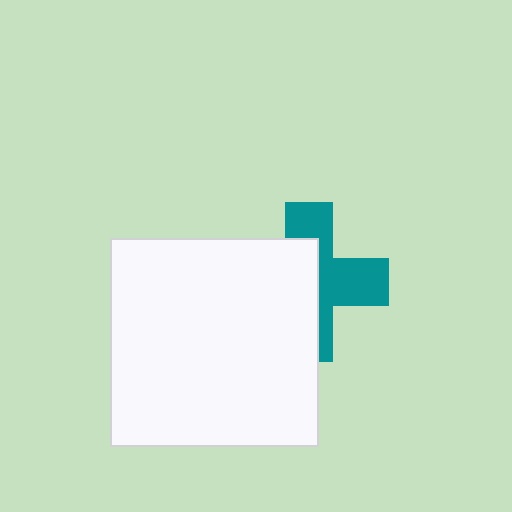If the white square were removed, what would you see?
You would see the complete teal cross.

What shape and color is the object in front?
The object in front is a white square.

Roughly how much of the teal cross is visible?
About half of it is visible (roughly 47%).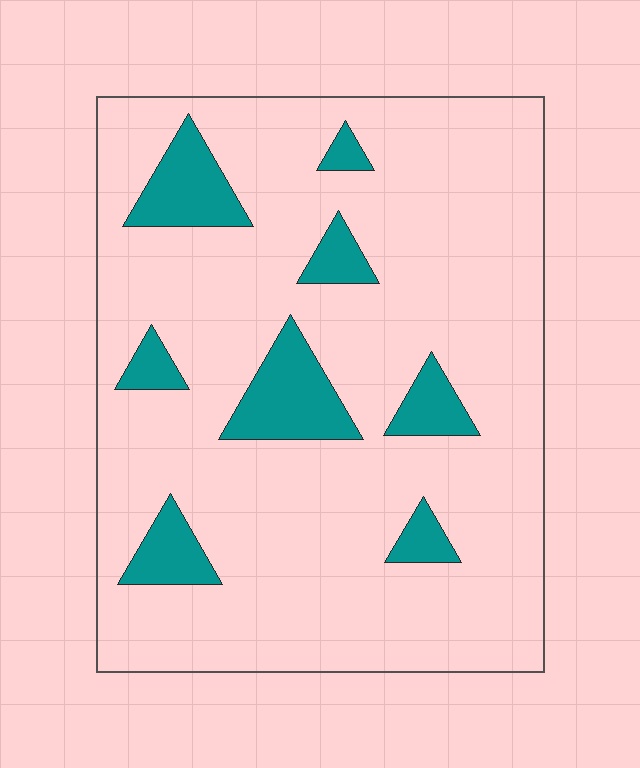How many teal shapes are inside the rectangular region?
8.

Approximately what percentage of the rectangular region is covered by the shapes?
Approximately 15%.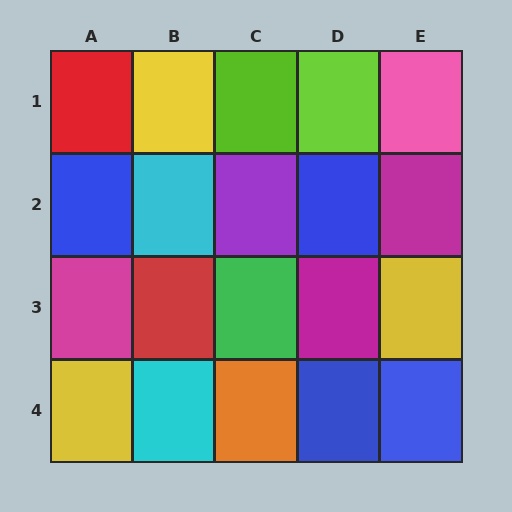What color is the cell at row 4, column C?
Orange.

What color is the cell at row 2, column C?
Purple.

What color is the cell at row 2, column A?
Blue.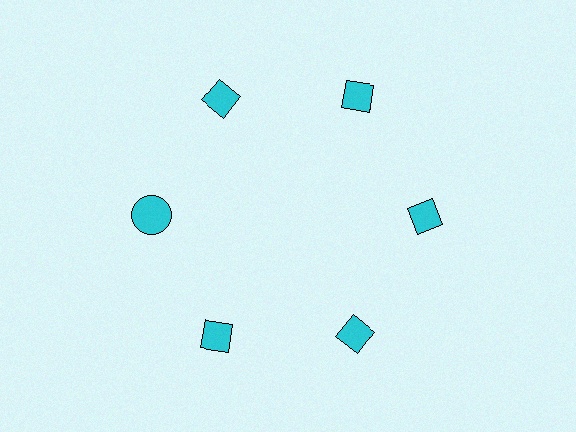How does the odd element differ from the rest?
It has a different shape: circle instead of diamond.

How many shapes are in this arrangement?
There are 6 shapes arranged in a ring pattern.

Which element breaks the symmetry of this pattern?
The cyan circle at roughly the 9 o'clock position breaks the symmetry. All other shapes are cyan diamonds.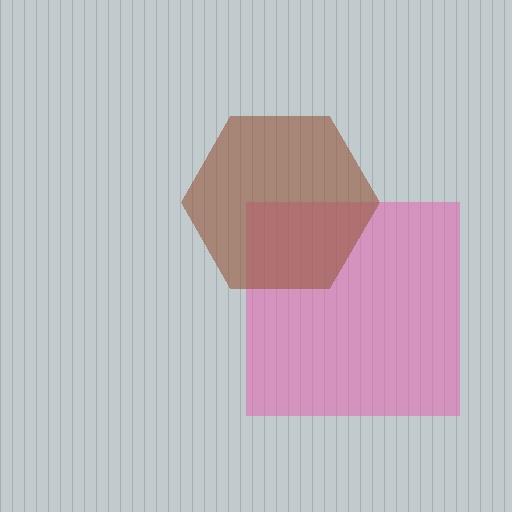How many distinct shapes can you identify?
There are 2 distinct shapes: a pink square, a brown hexagon.